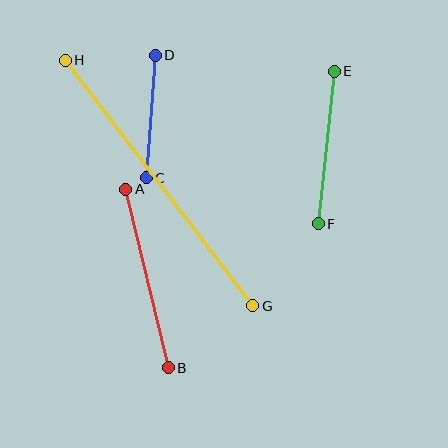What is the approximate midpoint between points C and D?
The midpoint is at approximately (151, 116) pixels.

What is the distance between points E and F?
The distance is approximately 153 pixels.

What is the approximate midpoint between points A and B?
The midpoint is at approximately (147, 278) pixels.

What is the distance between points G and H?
The distance is approximately 309 pixels.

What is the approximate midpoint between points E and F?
The midpoint is at approximately (326, 148) pixels.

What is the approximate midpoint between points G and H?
The midpoint is at approximately (159, 183) pixels.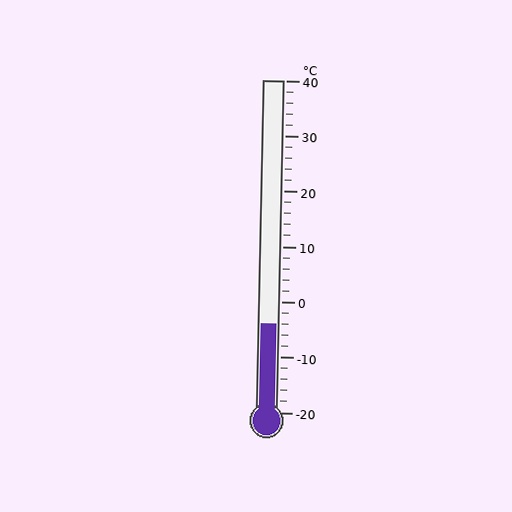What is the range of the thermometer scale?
The thermometer scale ranges from -20°C to 40°C.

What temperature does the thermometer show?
The thermometer shows approximately -4°C.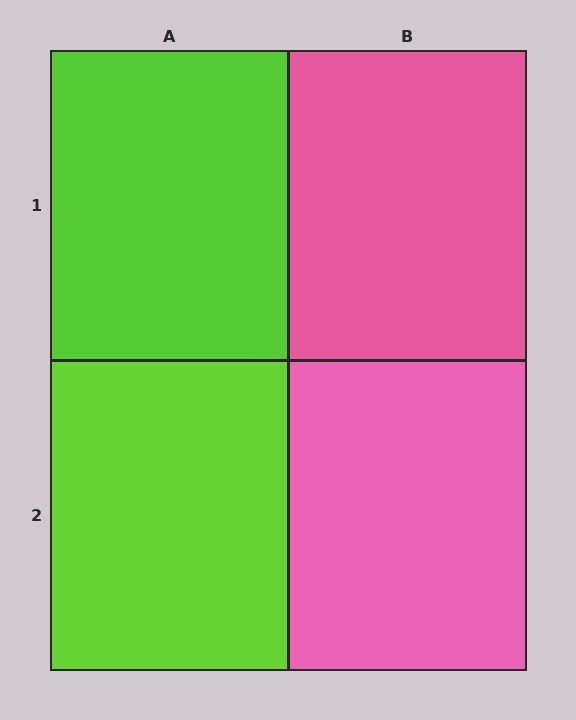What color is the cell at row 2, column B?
Pink.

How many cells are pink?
2 cells are pink.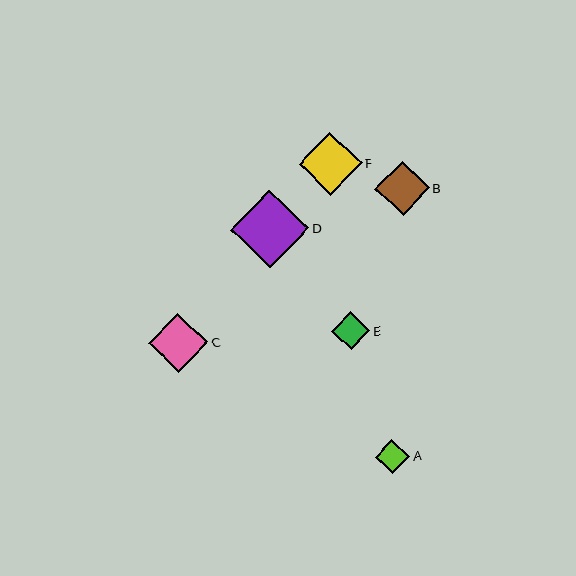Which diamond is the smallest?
Diamond A is the smallest with a size of approximately 35 pixels.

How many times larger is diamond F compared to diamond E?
Diamond F is approximately 1.7 times the size of diamond E.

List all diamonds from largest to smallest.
From largest to smallest: D, F, C, B, E, A.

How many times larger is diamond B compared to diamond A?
Diamond B is approximately 1.6 times the size of diamond A.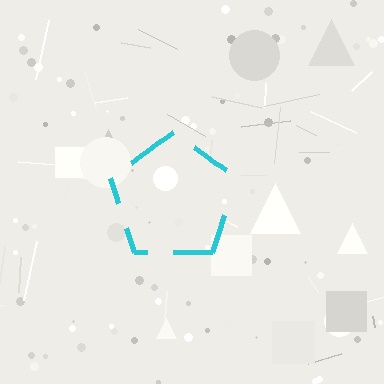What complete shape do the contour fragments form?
The contour fragments form a pentagon.